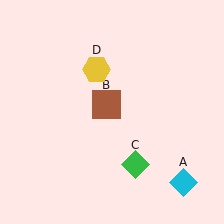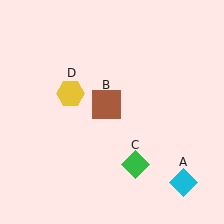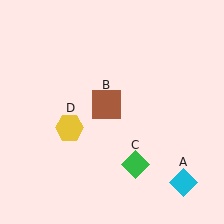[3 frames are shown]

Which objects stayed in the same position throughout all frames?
Cyan diamond (object A) and brown square (object B) and green diamond (object C) remained stationary.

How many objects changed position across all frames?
1 object changed position: yellow hexagon (object D).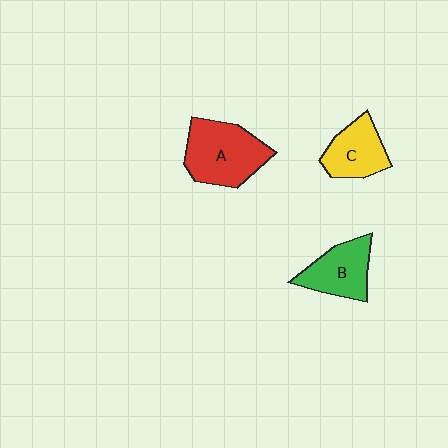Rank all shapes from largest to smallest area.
From largest to smallest: A (red), B (green), C (yellow).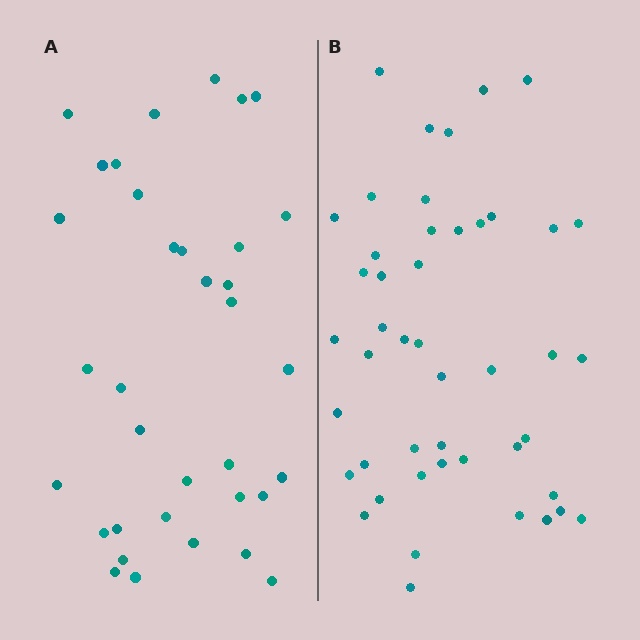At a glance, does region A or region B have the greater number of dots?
Region B (the right region) has more dots.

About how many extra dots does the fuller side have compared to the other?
Region B has roughly 12 or so more dots than region A.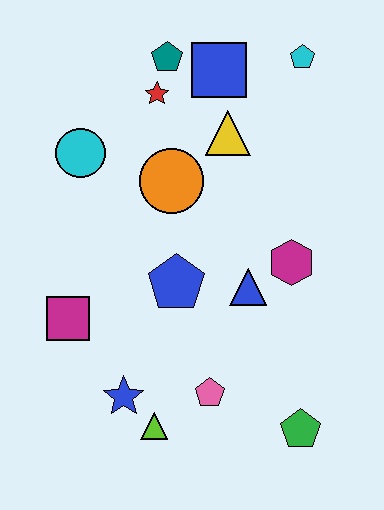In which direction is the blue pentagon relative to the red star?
The blue pentagon is below the red star.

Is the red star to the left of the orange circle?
Yes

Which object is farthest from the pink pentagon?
The cyan pentagon is farthest from the pink pentagon.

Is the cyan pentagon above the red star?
Yes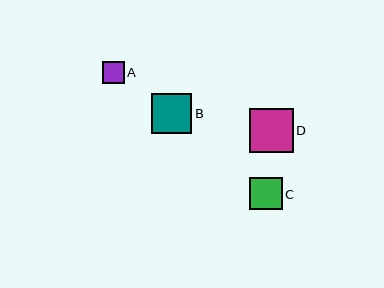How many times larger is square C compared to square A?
Square C is approximately 1.5 times the size of square A.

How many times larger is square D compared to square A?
Square D is approximately 2.0 times the size of square A.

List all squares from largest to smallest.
From largest to smallest: D, B, C, A.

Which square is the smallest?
Square A is the smallest with a size of approximately 22 pixels.